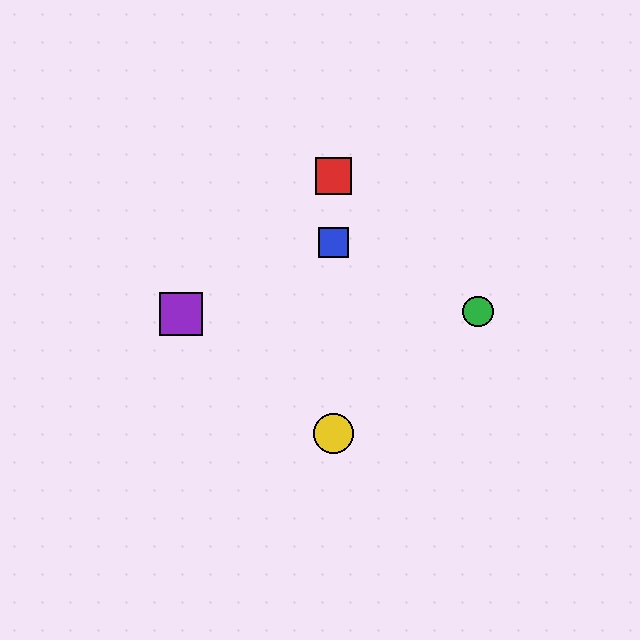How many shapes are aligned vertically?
3 shapes (the red square, the blue square, the yellow circle) are aligned vertically.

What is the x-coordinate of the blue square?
The blue square is at x≈334.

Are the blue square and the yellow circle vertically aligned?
Yes, both are at x≈334.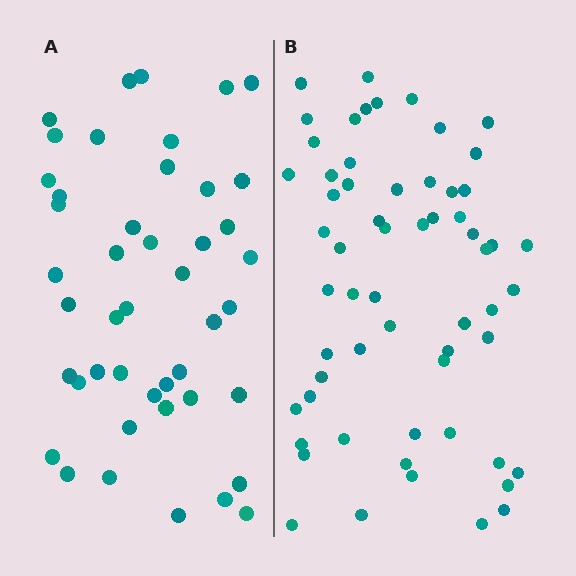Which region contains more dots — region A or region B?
Region B (the right region) has more dots.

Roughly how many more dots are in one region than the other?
Region B has approximately 15 more dots than region A.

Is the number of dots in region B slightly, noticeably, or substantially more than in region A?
Region B has noticeably more, but not dramatically so. The ratio is roughly 1.3 to 1.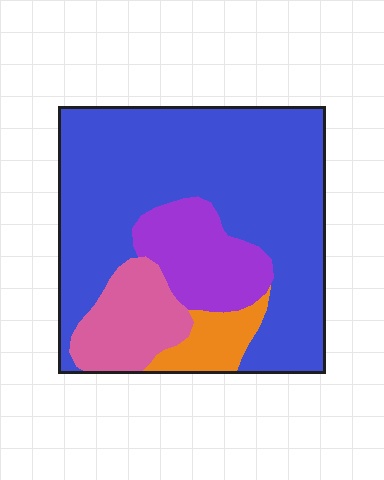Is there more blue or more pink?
Blue.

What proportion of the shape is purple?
Purple takes up about one sixth (1/6) of the shape.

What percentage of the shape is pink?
Pink covers roughly 15% of the shape.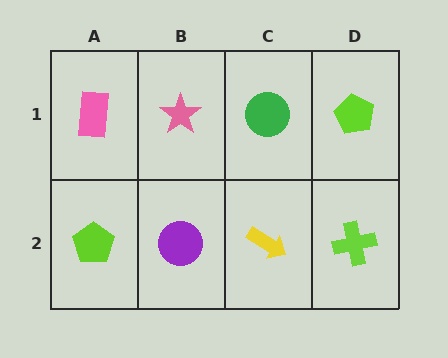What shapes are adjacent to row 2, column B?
A pink star (row 1, column B), a lime pentagon (row 2, column A), a yellow arrow (row 2, column C).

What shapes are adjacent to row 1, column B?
A purple circle (row 2, column B), a pink rectangle (row 1, column A), a green circle (row 1, column C).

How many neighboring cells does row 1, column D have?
2.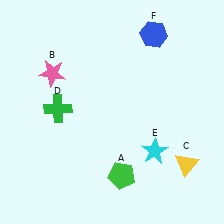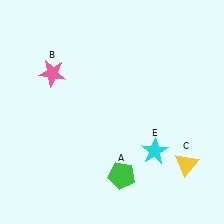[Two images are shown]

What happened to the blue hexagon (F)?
The blue hexagon (F) was removed in Image 2. It was in the top-right area of Image 1.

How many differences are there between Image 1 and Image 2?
There are 2 differences between the two images.